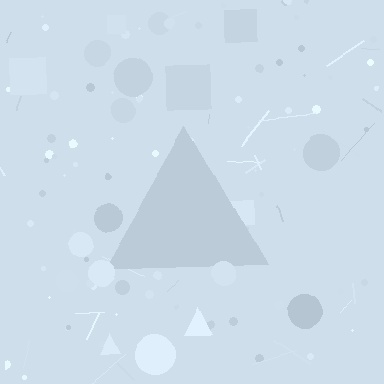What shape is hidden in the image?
A triangle is hidden in the image.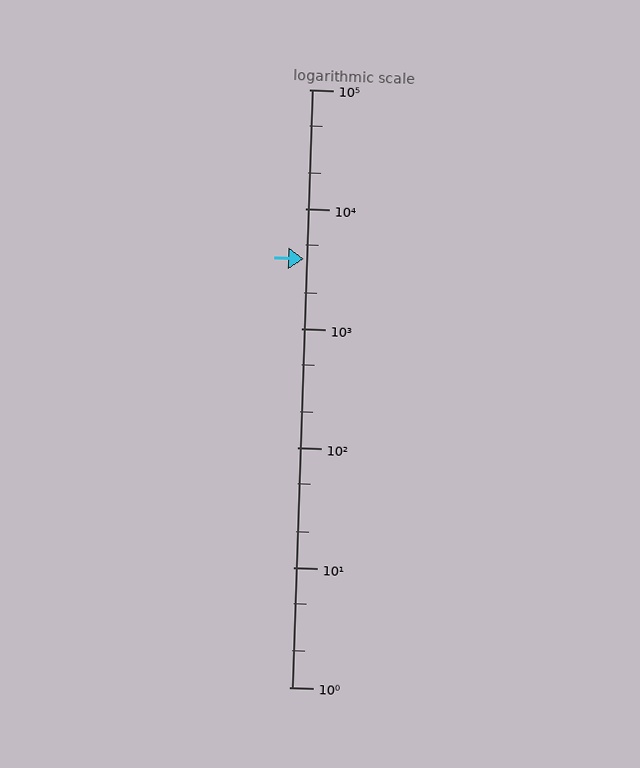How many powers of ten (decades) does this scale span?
The scale spans 5 decades, from 1 to 100000.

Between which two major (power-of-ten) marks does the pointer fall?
The pointer is between 1000 and 10000.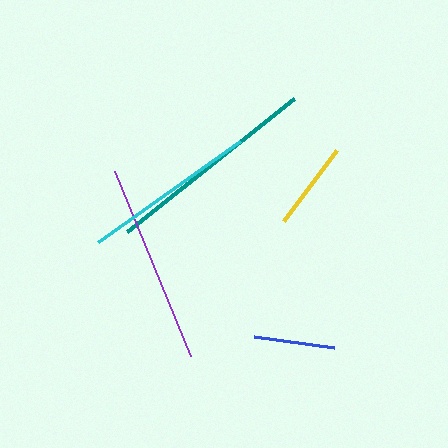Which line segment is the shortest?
The blue line is the shortest at approximately 80 pixels.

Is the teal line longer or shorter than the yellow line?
The teal line is longer than the yellow line.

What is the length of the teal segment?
The teal segment is approximately 213 pixels long.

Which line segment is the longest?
The teal line is the longest at approximately 213 pixels.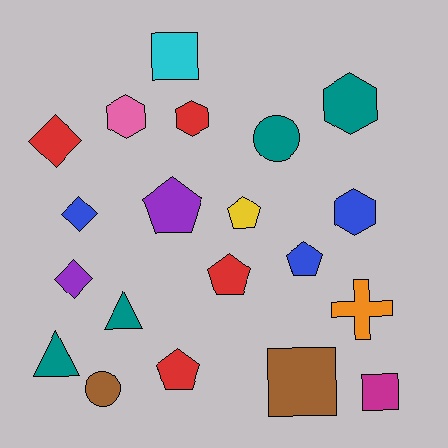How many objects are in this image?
There are 20 objects.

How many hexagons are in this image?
There are 4 hexagons.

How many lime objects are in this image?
There are no lime objects.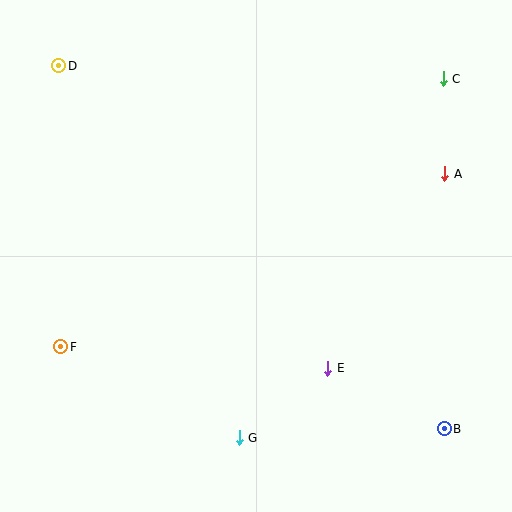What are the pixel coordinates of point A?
Point A is at (445, 174).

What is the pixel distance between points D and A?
The distance between D and A is 401 pixels.